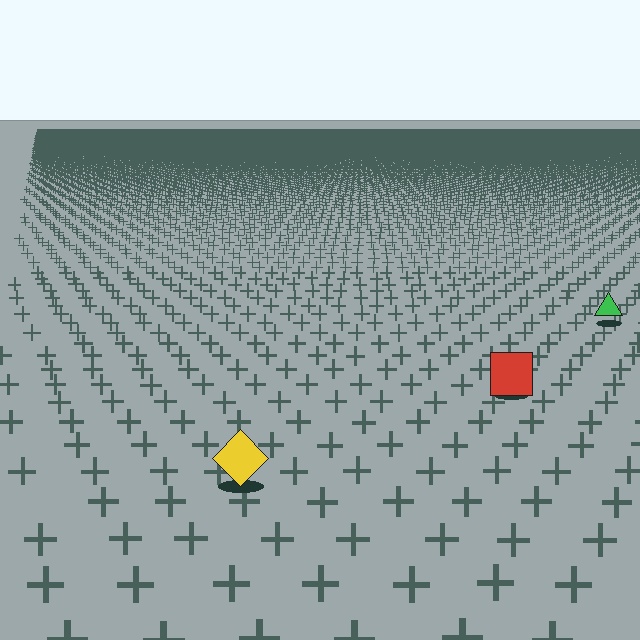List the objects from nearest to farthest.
From nearest to farthest: the yellow diamond, the red square, the green triangle.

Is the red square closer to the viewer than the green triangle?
Yes. The red square is closer — you can tell from the texture gradient: the ground texture is coarser near it.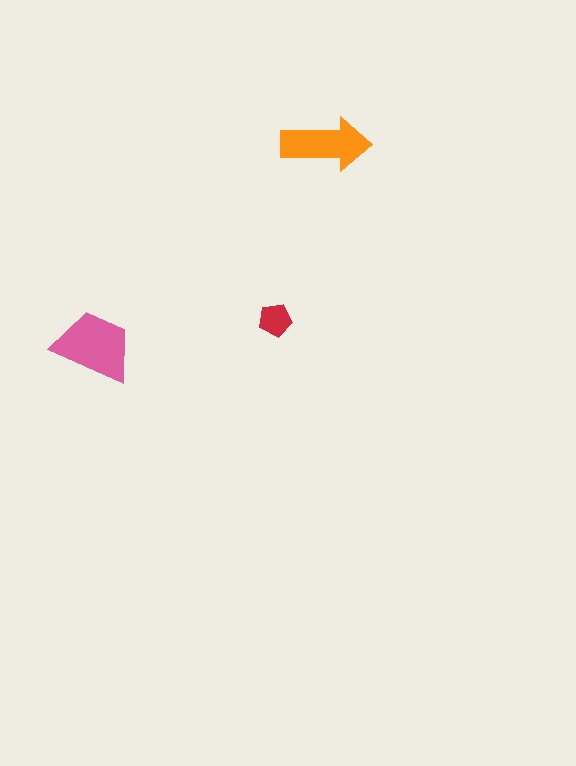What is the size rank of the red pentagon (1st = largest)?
3rd.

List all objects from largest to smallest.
The pink trapezoid, the orange arrow, the red pentagon.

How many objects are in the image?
There are 3 objects in the image.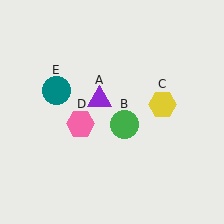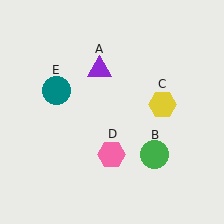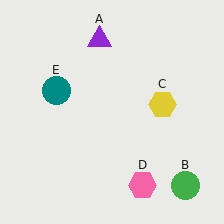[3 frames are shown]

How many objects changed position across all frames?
3 objects changed position: purple triangle (object A), green circle (object B), pink hexagon (object D).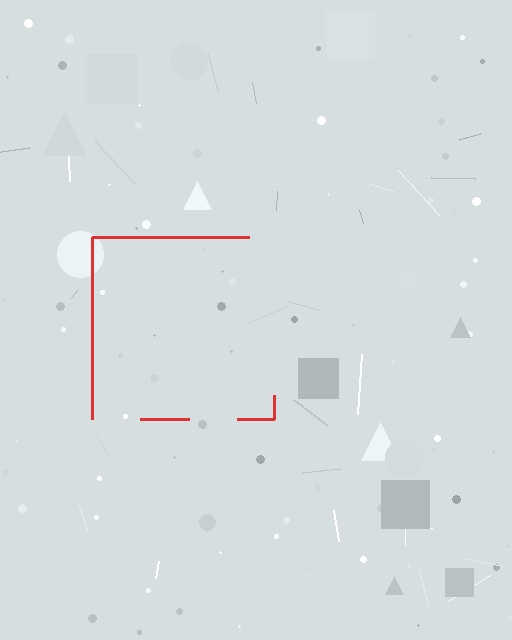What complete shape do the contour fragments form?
The contour fragments form a square.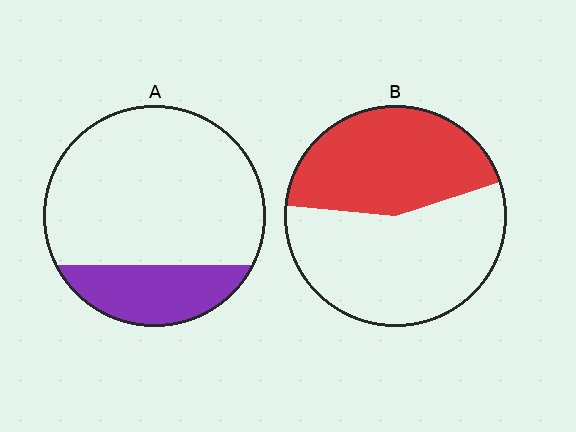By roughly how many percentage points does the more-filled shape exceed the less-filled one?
By roughly 20 percentage points (B over A).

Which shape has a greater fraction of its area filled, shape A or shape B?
Shape B.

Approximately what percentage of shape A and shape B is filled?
A is approximately 25% and B is approximately 45%.